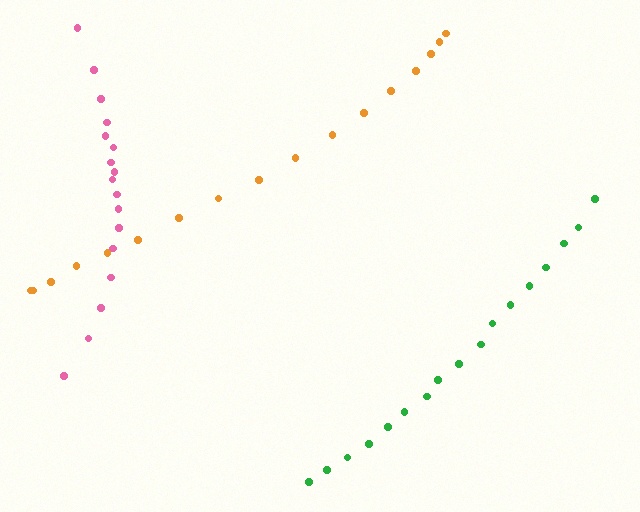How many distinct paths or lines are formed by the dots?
There are 3 distinct paths.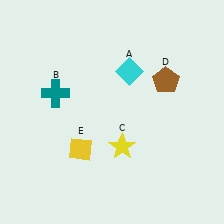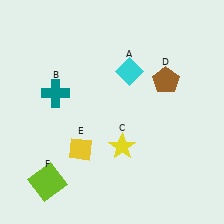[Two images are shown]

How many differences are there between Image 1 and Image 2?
There is 1 difference between the two images.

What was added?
A lime square (F) was added in Image 2.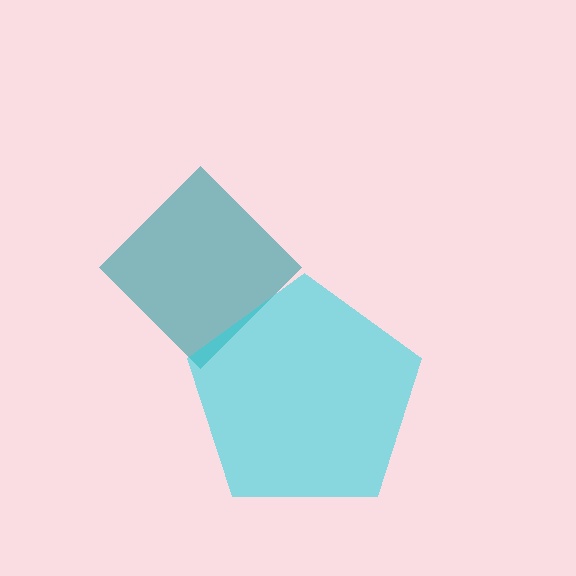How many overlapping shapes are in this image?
There are 2 overlapping shapes in the image.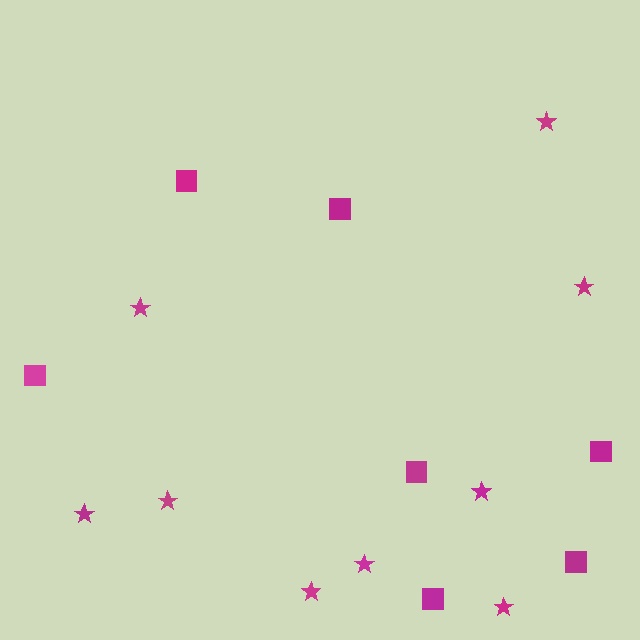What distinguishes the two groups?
There are 2 groups: one group of stars (9) and one group of squares (7).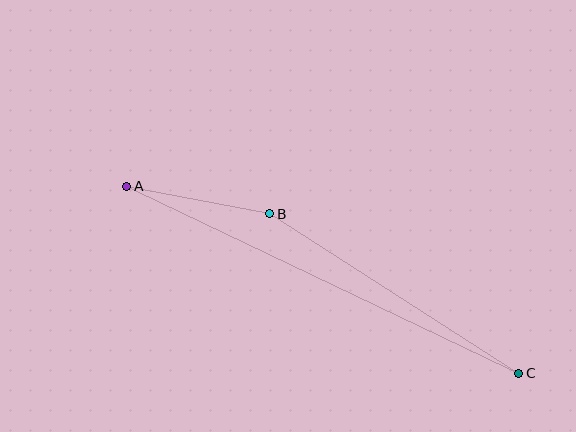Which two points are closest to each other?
Points A and B are closest to each other.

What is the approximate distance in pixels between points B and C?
The distance between B and C is approximately 296 pixels.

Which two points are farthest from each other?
Points A and C are farthest from each other.